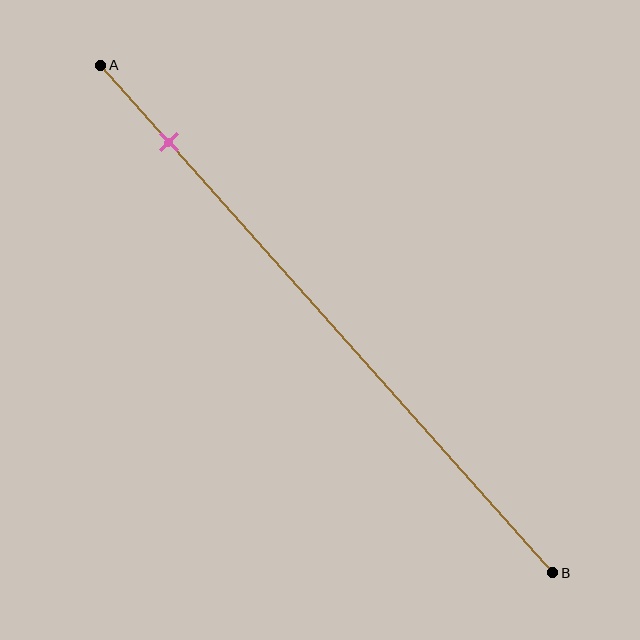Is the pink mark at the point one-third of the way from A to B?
No, the mark is at about 15% from A, not at the 33% one-third point.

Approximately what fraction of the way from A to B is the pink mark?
The pink mark is approximately 15% of the way from A to B.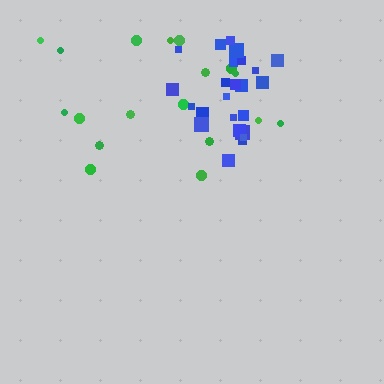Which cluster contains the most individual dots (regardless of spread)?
Blue (24).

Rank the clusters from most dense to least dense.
blue, green.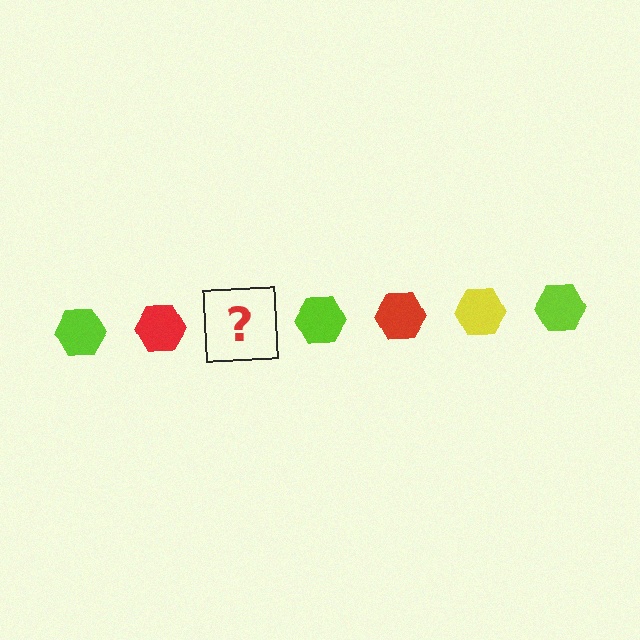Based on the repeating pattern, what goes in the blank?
The blank should be a yellow hexagon.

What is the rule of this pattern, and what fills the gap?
The rule is that the pattern cycles through lime, red, yellow hexagons. The gap should be filled with a yellow hexagon.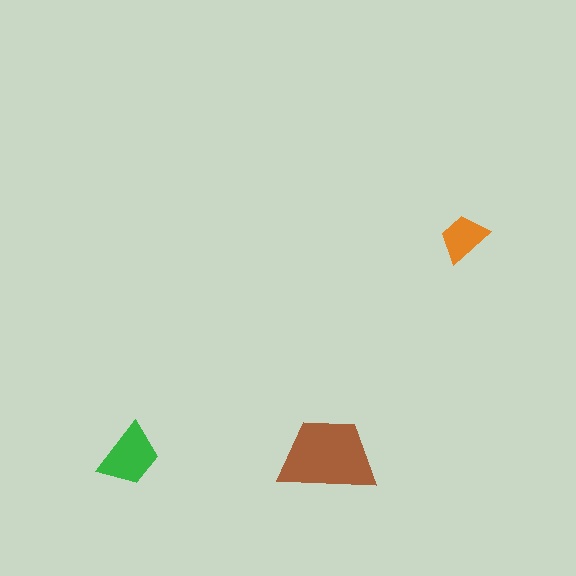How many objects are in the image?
There are 3 objects in the image.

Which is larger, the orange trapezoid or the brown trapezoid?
The brown one.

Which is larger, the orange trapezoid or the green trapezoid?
The green one.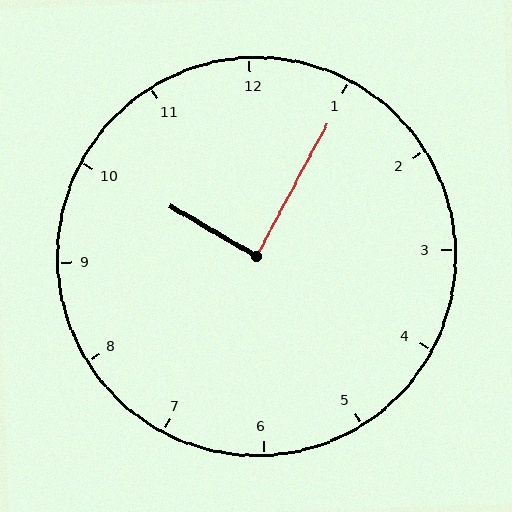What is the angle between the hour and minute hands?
Approximately 88 degrees.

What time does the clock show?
10:05.